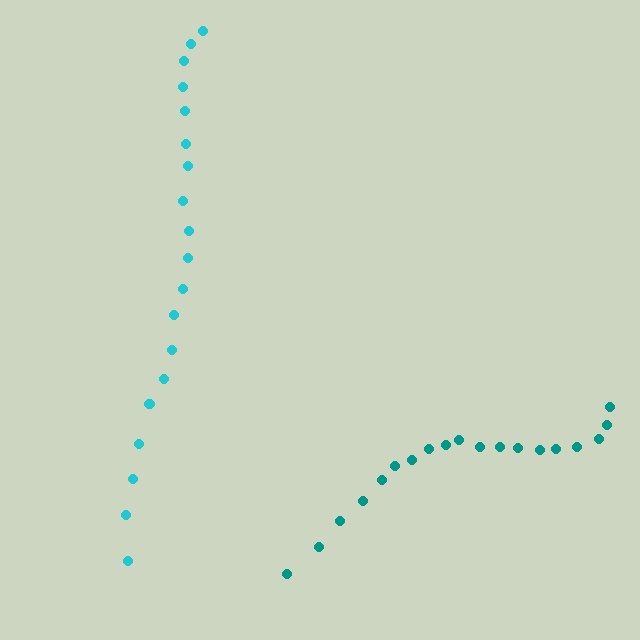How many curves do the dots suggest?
There are 2 distinct paths.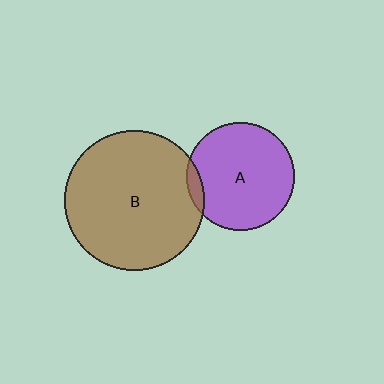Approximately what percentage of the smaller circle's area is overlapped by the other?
Approximately 5%.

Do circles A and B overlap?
Yes.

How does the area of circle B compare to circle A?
Approximately 1.7 times.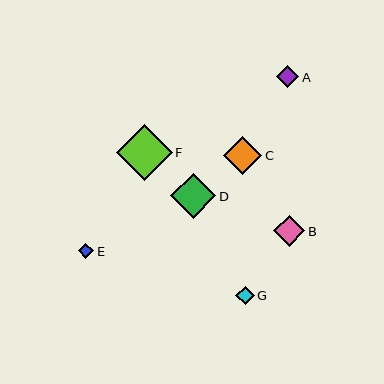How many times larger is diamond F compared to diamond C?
Diamond F is approximately 1.4 times the size of diamond C.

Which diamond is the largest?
Diamond F is the largest with a size of approximately 55 pixels.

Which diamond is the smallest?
Diamond E is the smallest with a size of approximately 15 pixels.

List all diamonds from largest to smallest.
From largest to smallest: F, D, C, B, A, G, E.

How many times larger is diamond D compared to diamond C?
Diamond D is approximately 1.2 times the size of diamond C.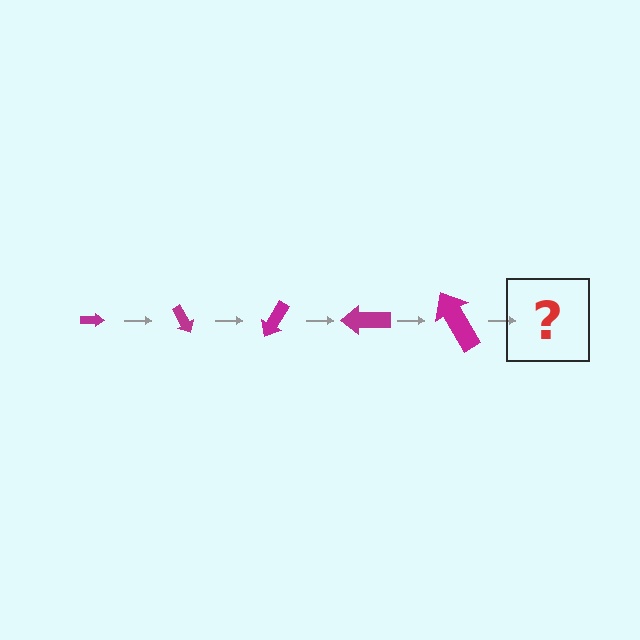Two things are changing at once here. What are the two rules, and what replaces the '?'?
The two rules are that the arrow grows larger each step and it rotates 60 degrees each step. The '?' should be an arrow, larger than the previous one and rotated 300 degrees from the start.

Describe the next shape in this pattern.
It should be an arrow, larger than the previous one and rotated 300 degrees from the start.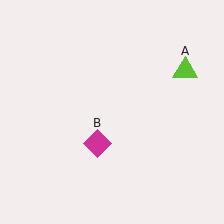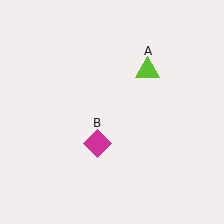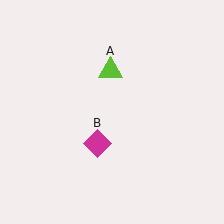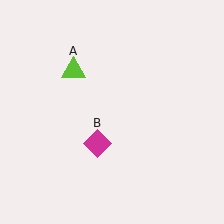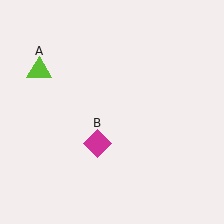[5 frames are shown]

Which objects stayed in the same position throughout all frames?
Magenta diamond (object B) remained stationary.